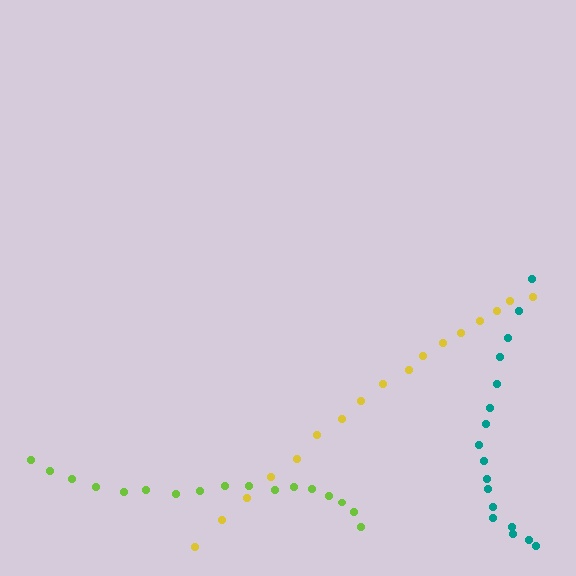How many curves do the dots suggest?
There are 3 distinct paths.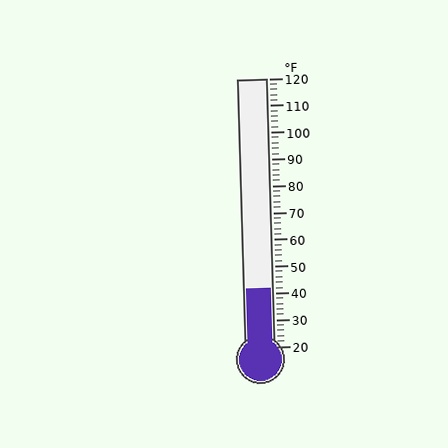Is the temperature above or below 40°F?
The temperature is above 40°F.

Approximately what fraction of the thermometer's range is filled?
The thermometer is filled to approximately 20% of its range.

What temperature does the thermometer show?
The thermometer shows approximately 42°F.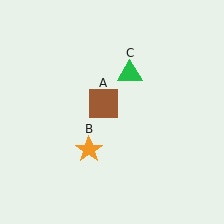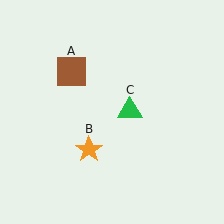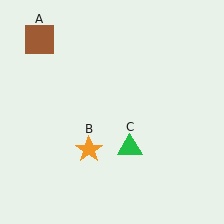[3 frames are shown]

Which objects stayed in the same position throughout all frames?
Orange star (object B) remained stationary.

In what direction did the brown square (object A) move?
The brown square (object A) moved up and to the left.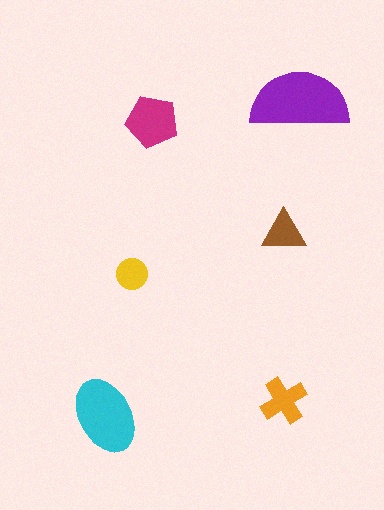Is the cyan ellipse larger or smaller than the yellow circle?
Larger.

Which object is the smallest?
The yellow circle.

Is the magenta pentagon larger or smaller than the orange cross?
Larger.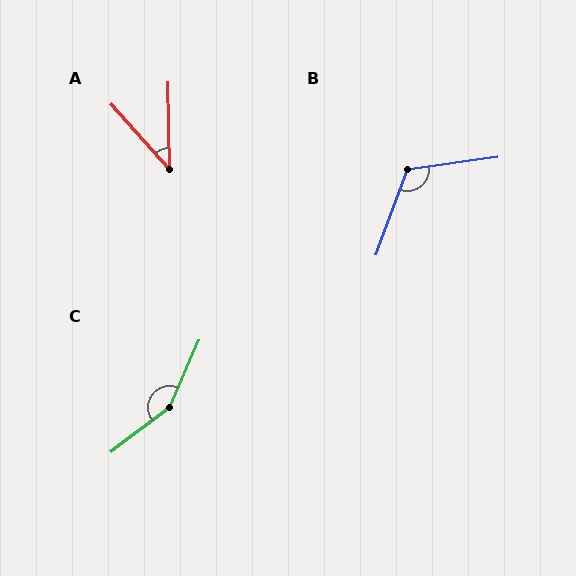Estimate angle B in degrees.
Approximately 118 degrees.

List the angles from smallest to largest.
A (41°), B (118°), C (151°).